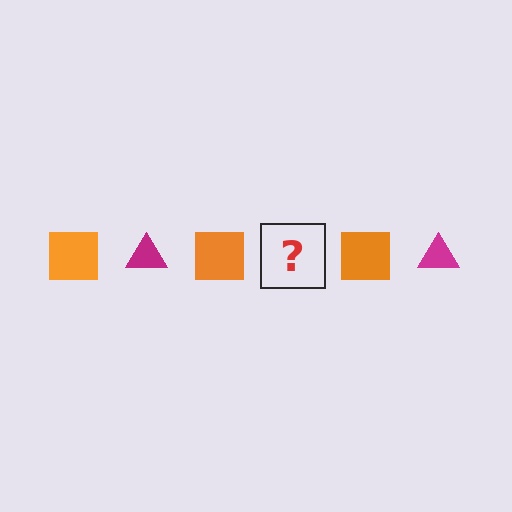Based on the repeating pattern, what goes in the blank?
The blank should be a magenta triangle.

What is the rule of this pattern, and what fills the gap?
The rule is that the pattern alternates between orange square and magenta triangle. The gap should be filled with a magenta triangle.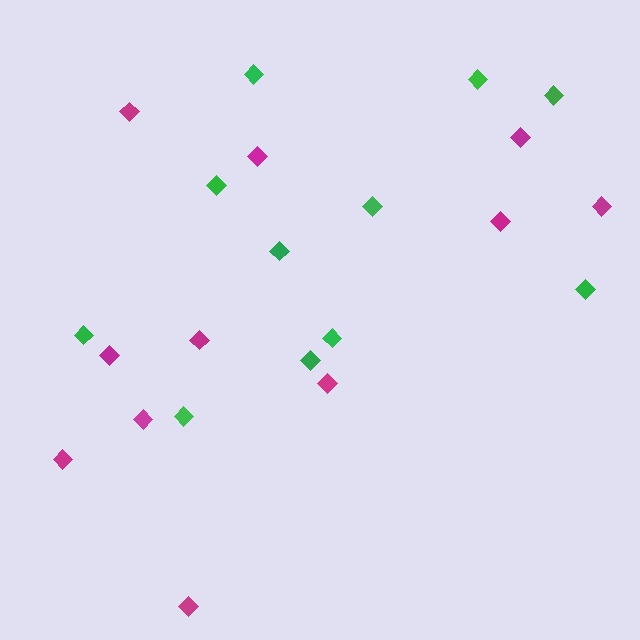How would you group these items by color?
There are 2 groups: one group of green diamonds (11) and one group of magenta diamonds (11).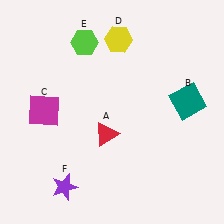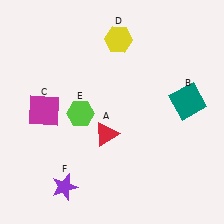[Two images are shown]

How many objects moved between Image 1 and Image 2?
1 object moved between the two images.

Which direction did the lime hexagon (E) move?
The lime hexagon (E) moved down.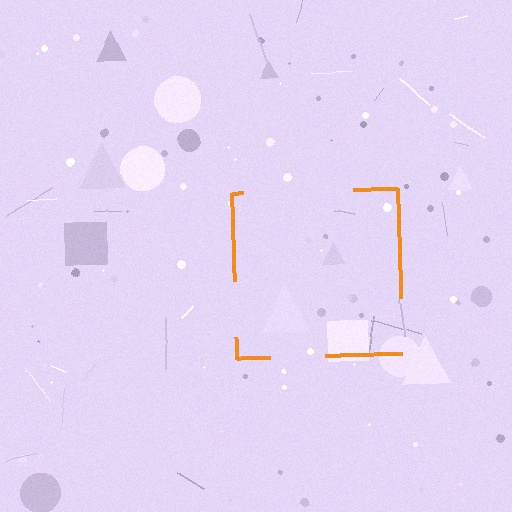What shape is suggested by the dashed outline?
The dashed outline suggests a square.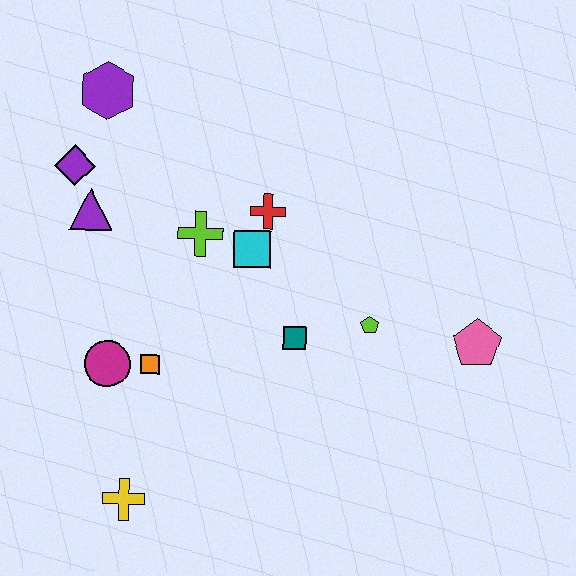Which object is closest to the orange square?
The magenta circle is closest to the orange square.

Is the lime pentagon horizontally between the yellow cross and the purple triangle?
No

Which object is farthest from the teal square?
The purple hexagon is farthest from the teal square.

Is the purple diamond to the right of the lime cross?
No